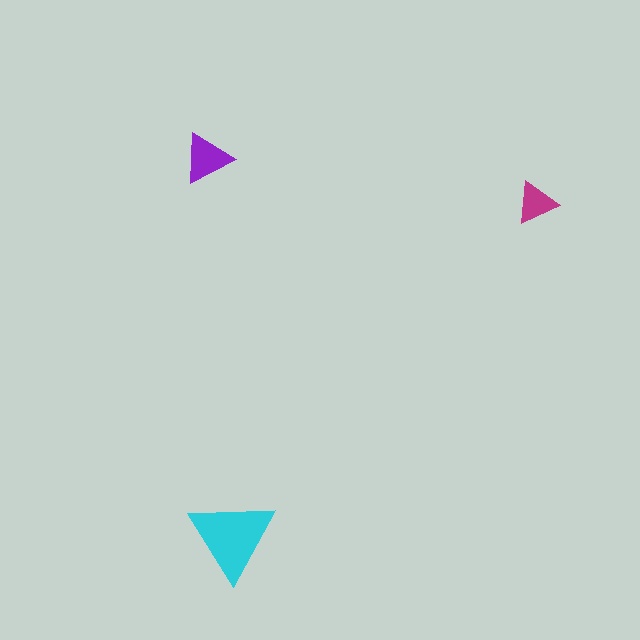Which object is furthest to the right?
The magenta triangle is rightmost.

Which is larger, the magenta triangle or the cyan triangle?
The cyan one.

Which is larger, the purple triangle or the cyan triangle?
The cyan one.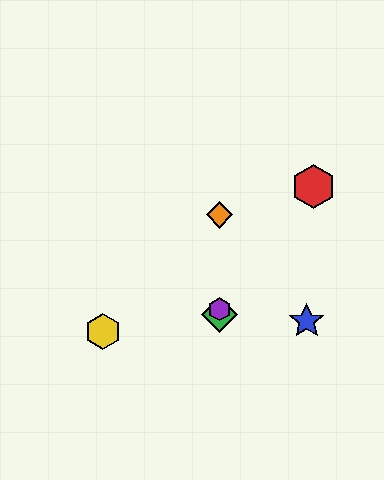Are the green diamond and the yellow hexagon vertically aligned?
No, the green diamond is at x≈220 and the yellow hexagon is at x≈103.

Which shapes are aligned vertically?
The green diamond, the purple hexagon, the orange diamond are aligned vertically.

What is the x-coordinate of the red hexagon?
The red hexagon is at x≈313.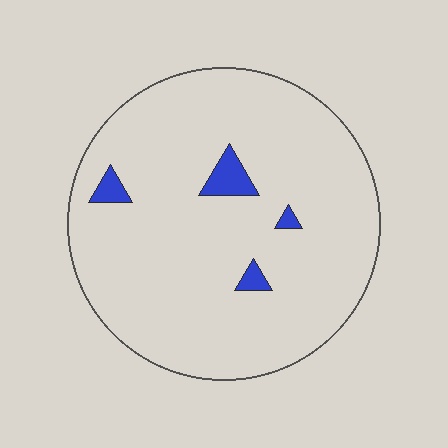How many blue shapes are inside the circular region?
4.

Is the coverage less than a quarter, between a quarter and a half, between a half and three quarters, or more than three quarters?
Less than a quarter.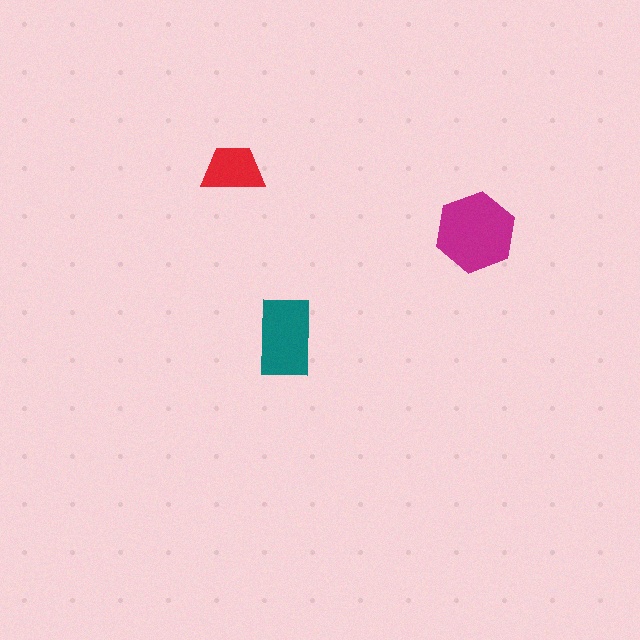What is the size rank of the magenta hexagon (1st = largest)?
1st.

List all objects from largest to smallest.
The magenta hexagon, the teal rectangle, the red trapezoid.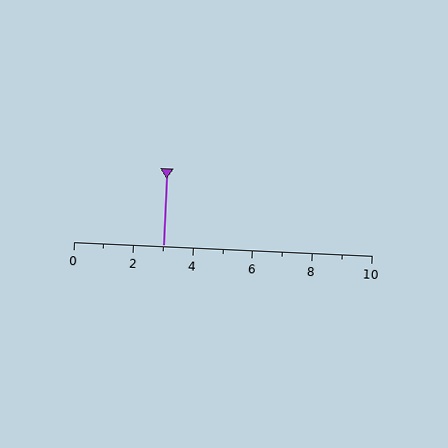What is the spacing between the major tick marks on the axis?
The major ticks are spaced 2 apart.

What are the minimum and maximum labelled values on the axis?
The axis runs from 0 to 10.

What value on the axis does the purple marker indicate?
The marker indicates approximately 3.